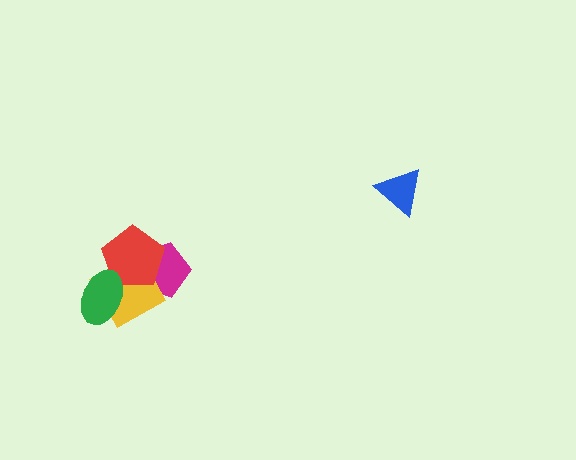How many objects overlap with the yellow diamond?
3 objects overlap with the yellow diamond.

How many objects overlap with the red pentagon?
3 objects overlap with the red pentagon.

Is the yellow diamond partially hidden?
Yes, it is partially covered by another shape.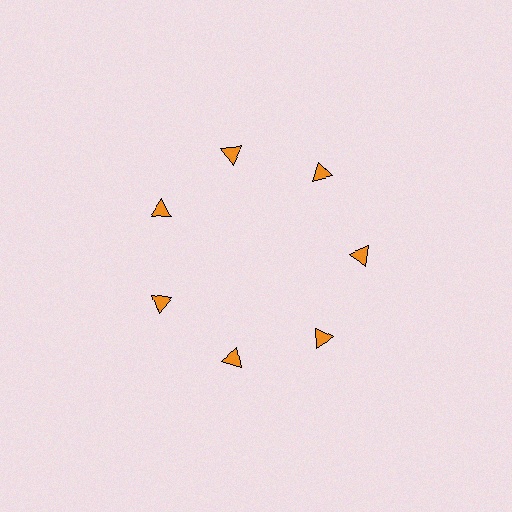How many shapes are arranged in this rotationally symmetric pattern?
There are 7 shapes, arranged in 7 groups of 1.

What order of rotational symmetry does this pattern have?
This pattern has 7-fold rotational symmetry.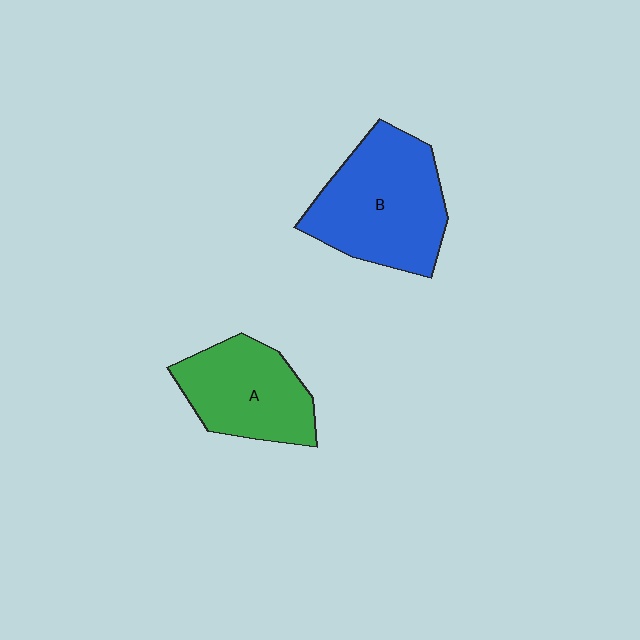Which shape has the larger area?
Shape B (blue).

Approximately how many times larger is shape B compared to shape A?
Approximately 1.3 times.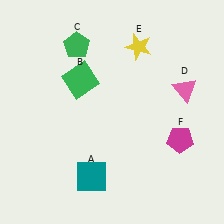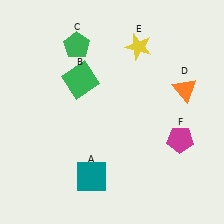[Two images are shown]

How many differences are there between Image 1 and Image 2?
There is 1 difference between the two images.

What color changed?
The triangle (D) changed from pink in Image 1 to orange in Image 2.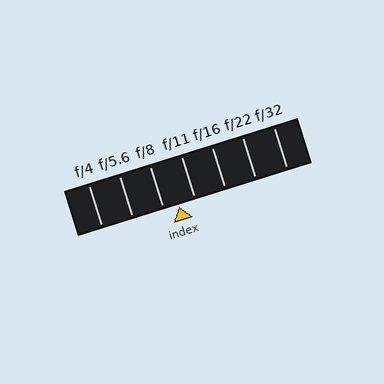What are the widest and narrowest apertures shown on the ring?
The widest aperture shown is f/4 and the narrowest is f/32.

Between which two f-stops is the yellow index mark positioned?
The index mark is between f/8 and f/11.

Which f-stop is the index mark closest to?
The index mark is closest to f/8.